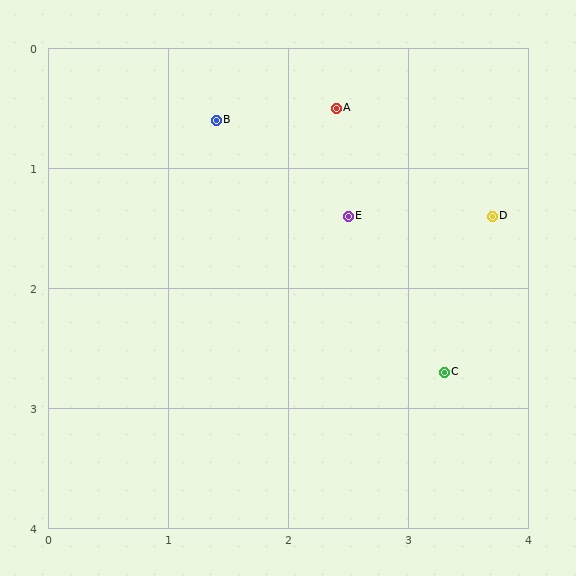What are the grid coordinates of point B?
Point B is at approximately (1.4, 0.6).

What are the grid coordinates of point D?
Point D is at approximately (3.7, 1.4).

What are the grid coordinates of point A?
Point A is at approximately (2.4, 0.5).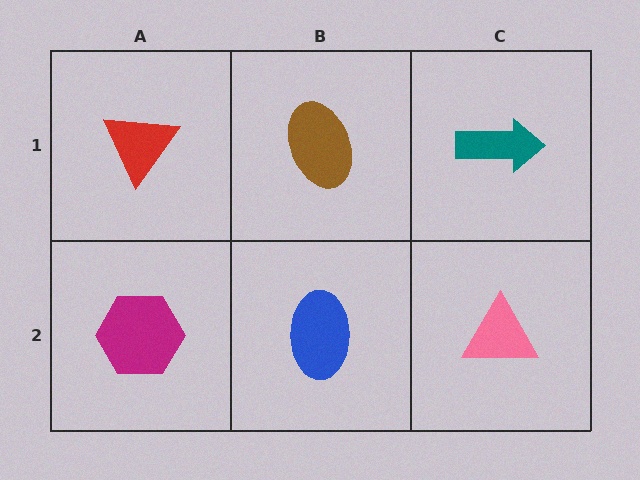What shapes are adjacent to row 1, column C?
A pink triangle (row 2, column C), a brown ellipse (row 1, column B).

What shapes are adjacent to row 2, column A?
A red triangle (row 1, column A), a blue ellipse (row 2, column B).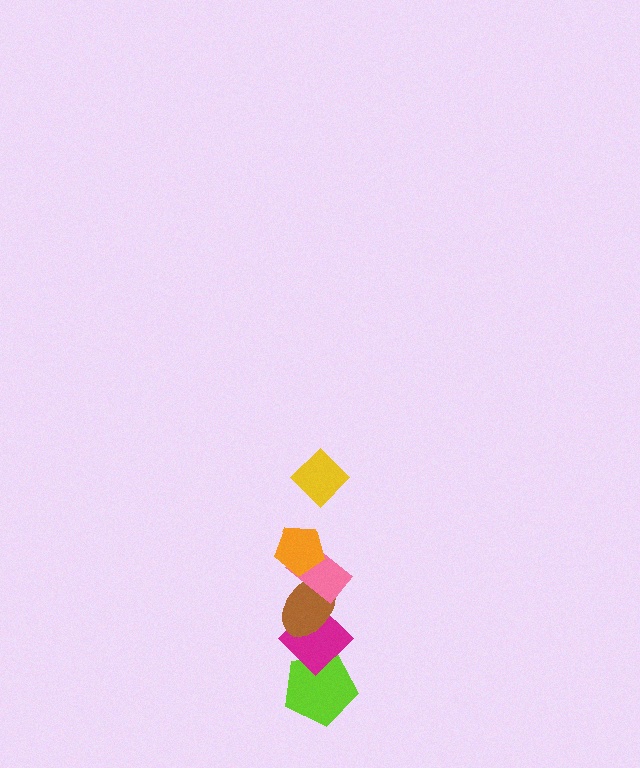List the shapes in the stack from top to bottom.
From top to bottom: the yellow diamond, the orange pentagon, the pink rectangle, the brown ellipse, the magenta diamond, the lime pentagon.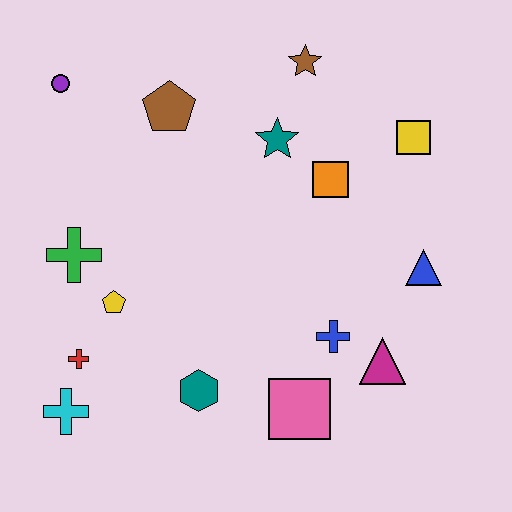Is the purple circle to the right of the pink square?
No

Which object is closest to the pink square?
The blue cross is closest to the pink square.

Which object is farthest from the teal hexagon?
The brown star is farthest from the teal hexagon.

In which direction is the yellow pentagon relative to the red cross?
The yellow pentagon is above the red cross.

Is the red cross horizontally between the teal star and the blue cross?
No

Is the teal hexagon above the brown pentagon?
No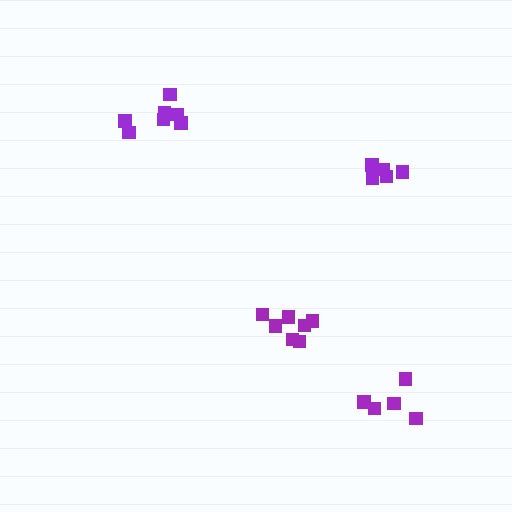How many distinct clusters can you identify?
There are 4 distinct clusters.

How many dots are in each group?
Group 1: 7 dots, Group 2: 7 dots, Group 3: 6 dots, Group 4: 5 dots (25 total).